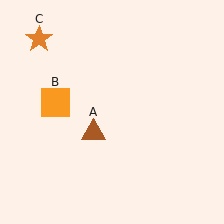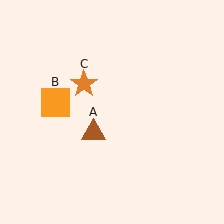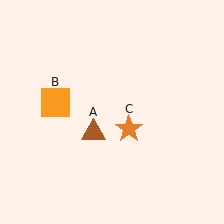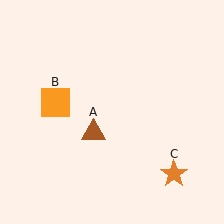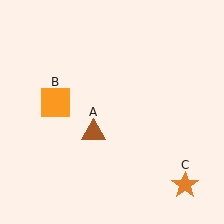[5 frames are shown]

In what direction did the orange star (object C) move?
The orange star (object C) moved down and to the right.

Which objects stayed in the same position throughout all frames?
Brown triangle (object A) and orange square (object B) remained stationary.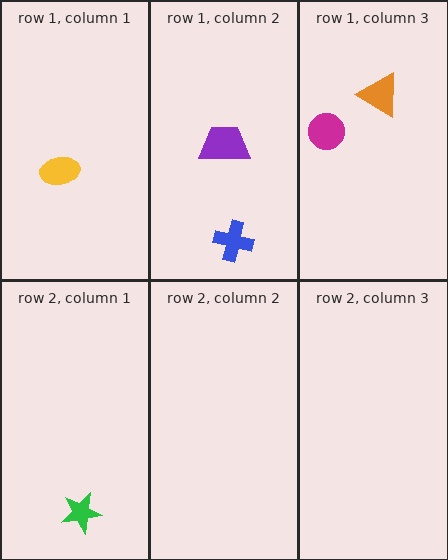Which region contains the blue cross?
The row 1, column 2 region.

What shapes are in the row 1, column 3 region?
The orange triangle, the magenta circle.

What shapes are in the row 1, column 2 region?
The purple trapezoid, the blue cross.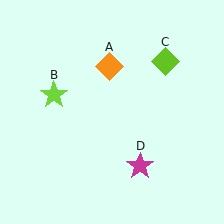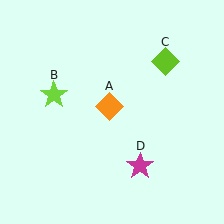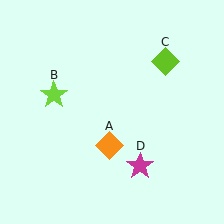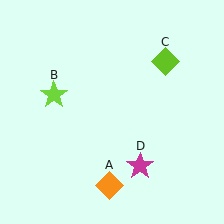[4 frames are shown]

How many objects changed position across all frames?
1 object changed position: orange diamond (object A).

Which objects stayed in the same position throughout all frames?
Lime star (object B) and lime diamond (object C) and magenta star (object D) remained stationary.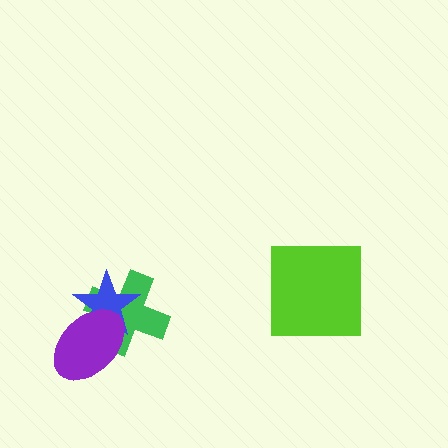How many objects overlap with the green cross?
2 objects overlap with the green cross.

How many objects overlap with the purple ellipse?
2 objects overlap with the purple ellipse.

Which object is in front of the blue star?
The purple ellipse is in front of the blue star.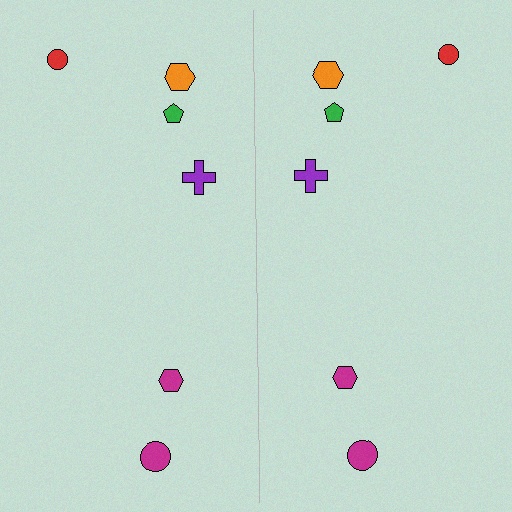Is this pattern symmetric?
Yes, this pattern has bilateral (reflection) symmetry.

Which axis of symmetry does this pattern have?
The pattern has a vertical axis of symmetry running through the center of the image.